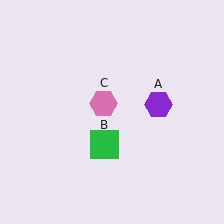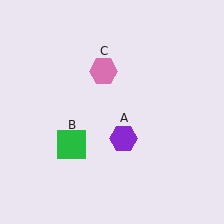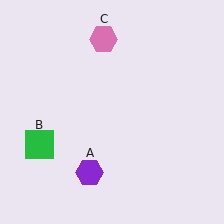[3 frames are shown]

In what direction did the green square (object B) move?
The green square (object B) moved left.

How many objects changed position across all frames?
3 objects changed position: purple hexagon (object A), green square (object B), pink hexagon (object C).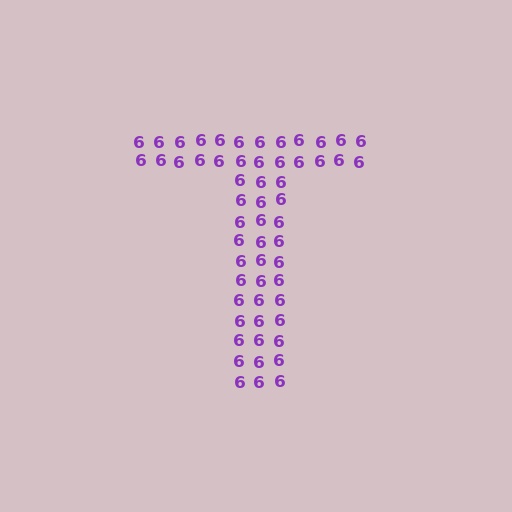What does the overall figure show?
The overall figure shows the letter T.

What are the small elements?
The small elements are digit 6's.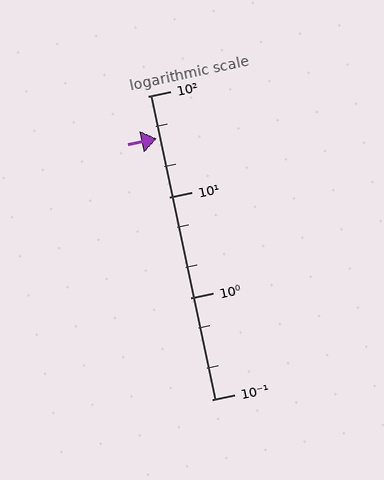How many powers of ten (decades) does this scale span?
The scale spans 3 decades, from 0.1 to 100.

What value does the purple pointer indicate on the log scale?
The pointer indicates approximately 38.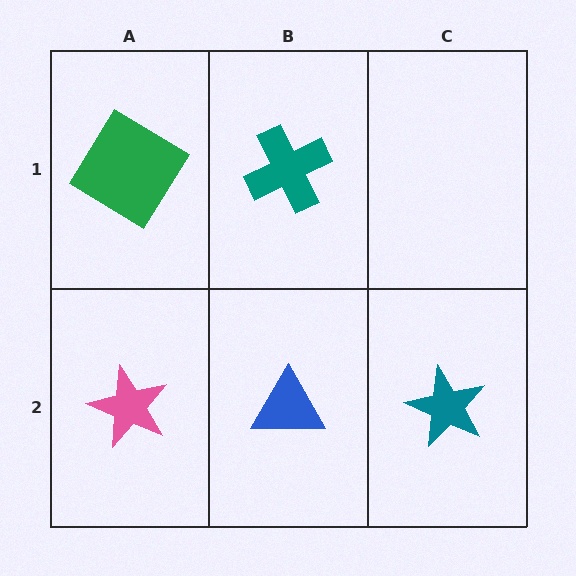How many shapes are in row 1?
2 shapes.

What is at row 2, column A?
A pink star.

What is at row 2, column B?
A blue triangle.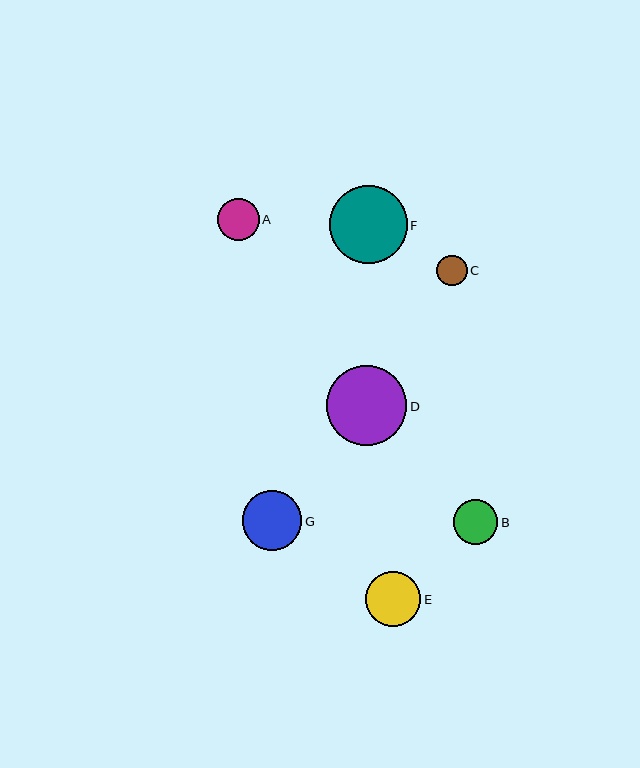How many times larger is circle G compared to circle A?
Circle G is approximately 1.4 times the size of circle A.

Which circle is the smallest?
Circle C is the smallest with a size of approximately 31 pixels.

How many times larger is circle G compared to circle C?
Circle G is approximately 1.9 times the size of circle C.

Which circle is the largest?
Circle D is the largest with a size of approximately 80 pixels.